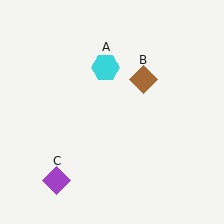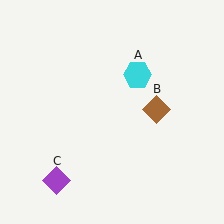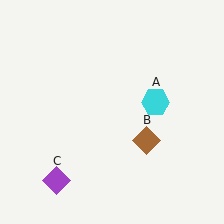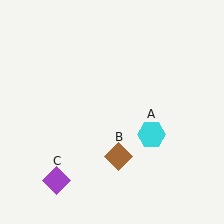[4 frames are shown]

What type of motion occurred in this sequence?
The cyan hexagon (object A), brown diamond (object B) rotated clockwise around the center of the scene.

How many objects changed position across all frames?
2 objects changed position: cyan hexagon (object A), brown diamond (object B).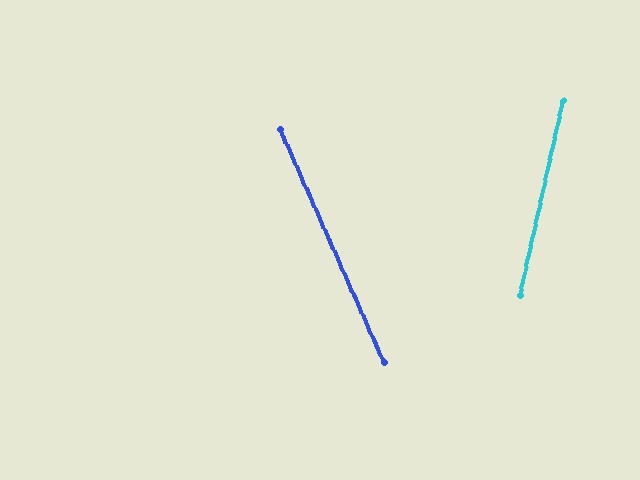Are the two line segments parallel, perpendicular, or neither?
Neither parallel nor perpendicular — they differ by about 36°.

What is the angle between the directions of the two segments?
Approximately 36 degrees.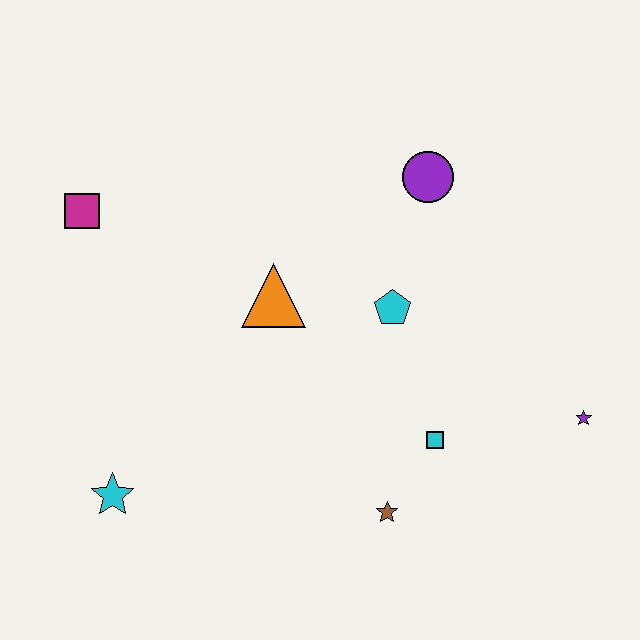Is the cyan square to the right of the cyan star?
Yes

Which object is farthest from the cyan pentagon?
The cyan star is farthest from the cyan pentagon.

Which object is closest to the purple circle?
The cyan pentagon is closest to the purple circle.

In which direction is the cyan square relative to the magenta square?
The cyan square is to the right of the magenta square.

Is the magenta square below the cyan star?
No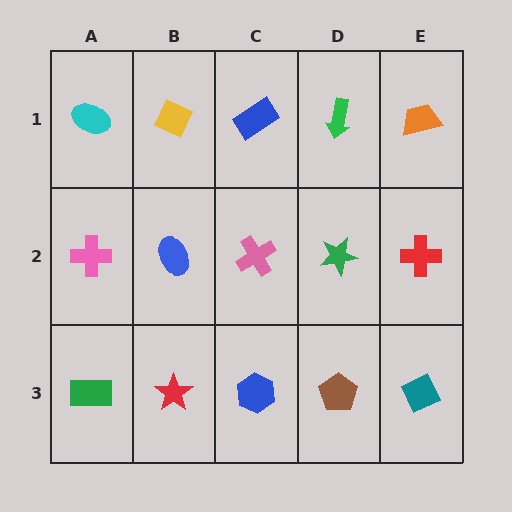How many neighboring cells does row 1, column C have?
3.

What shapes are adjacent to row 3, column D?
A green star (row 2, column D), a blue hexagon (row 3, column C), a teal diamond (row 3, column E).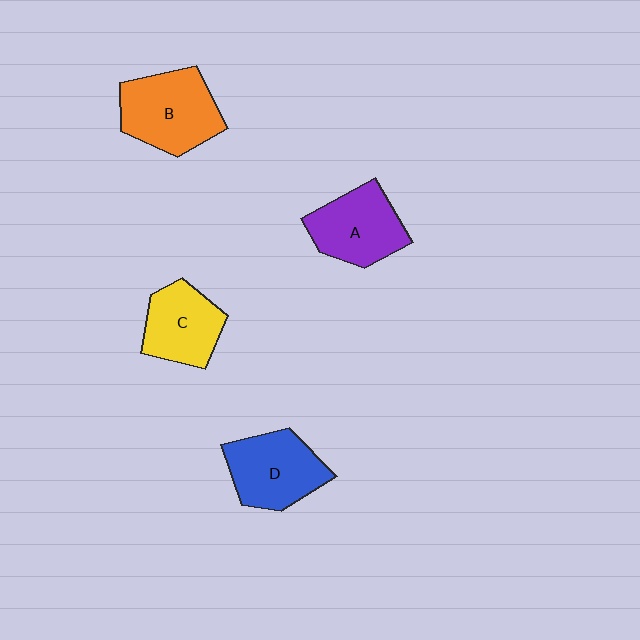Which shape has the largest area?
Shape B (orange).